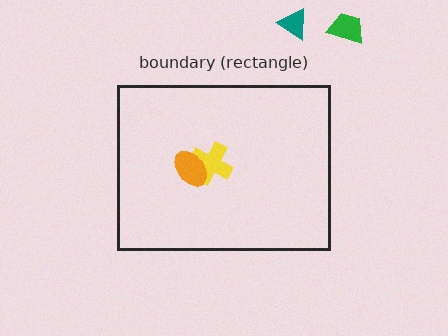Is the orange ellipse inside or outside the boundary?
Inside.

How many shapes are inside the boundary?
2 inside, 2 outside.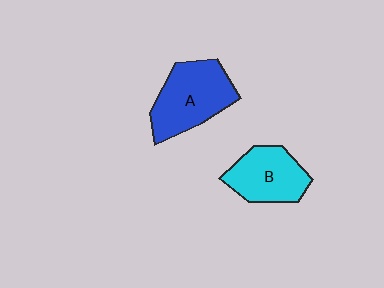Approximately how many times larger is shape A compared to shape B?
Approximately 1.3 times.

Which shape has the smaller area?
Shape B (cyan).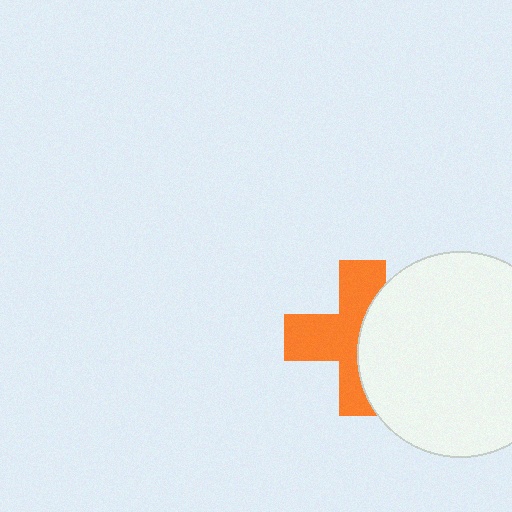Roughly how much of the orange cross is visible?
About half of it is visible (roughly 57%).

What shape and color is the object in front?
The object in front is a white circle.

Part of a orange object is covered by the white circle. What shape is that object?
It is a cross.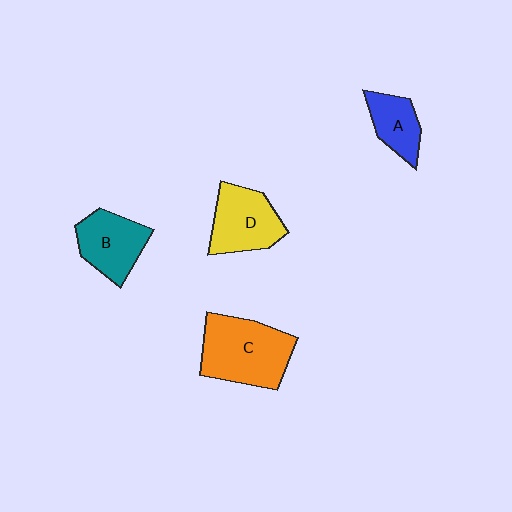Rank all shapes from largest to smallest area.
From largest to smallest: C (orange), D (yellow), B (teal), A (blue).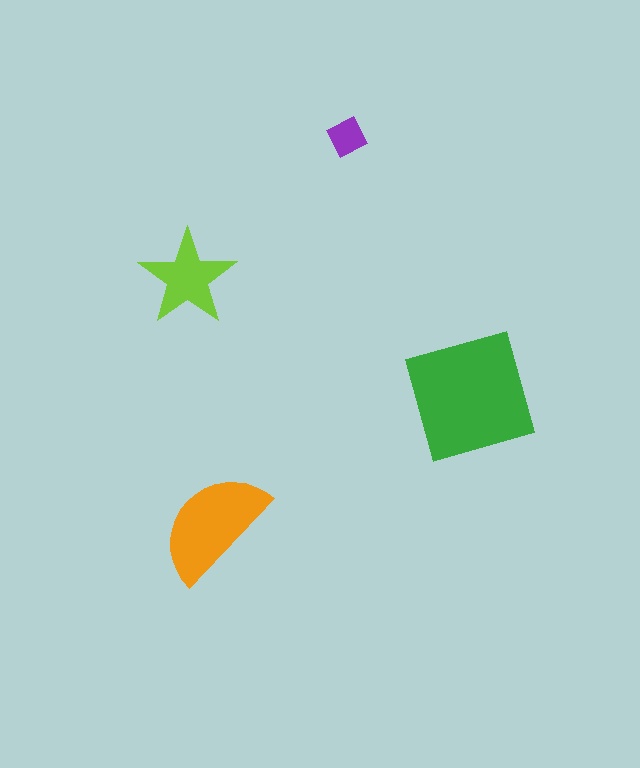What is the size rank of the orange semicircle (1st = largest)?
2nd.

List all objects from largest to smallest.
The green square, the orange semicircle, the lime star, the purple diamond.